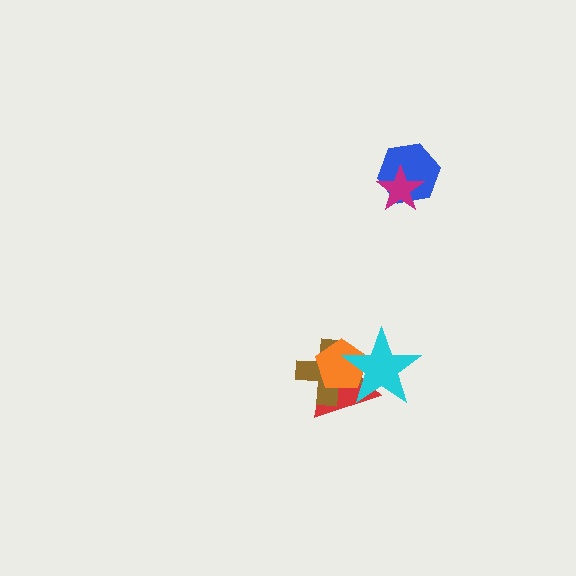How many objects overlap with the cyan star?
3 objects overlap with the cyan star.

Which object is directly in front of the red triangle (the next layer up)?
The brown cross is directly in front of the red triangle.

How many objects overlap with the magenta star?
1 object overlaps with the magenta star.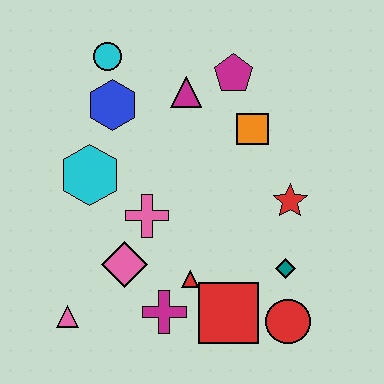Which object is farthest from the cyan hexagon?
The red circle is farthest from the cyan hexagon.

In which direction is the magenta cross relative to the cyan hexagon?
The magenta cross is below the cyan hexagon.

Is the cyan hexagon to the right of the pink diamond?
No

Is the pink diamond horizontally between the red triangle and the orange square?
No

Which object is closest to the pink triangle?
The pink diamond is closest to the pink triangle.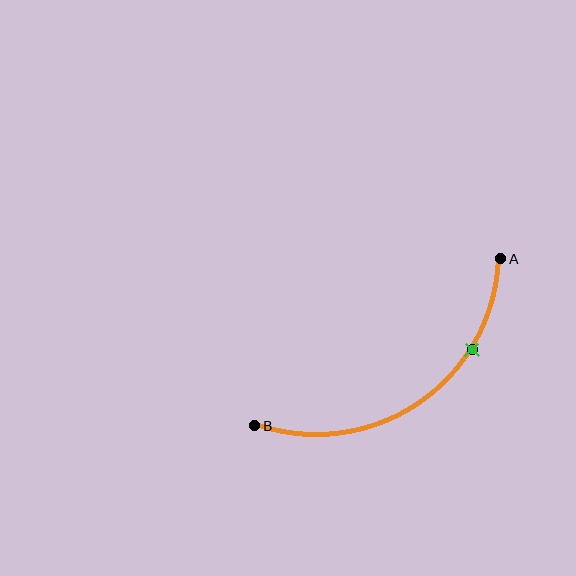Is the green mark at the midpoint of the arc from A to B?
No. The green mark lies on the arc but is closer to endpoint A. The arc midpoint would be at the point on the curve equidistant along the arc from both A and B.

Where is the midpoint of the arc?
The arc midpoint is the point on the curve farthest from the straight line joining A and B. It sits below and to the right of that line.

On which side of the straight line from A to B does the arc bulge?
The arc bulges below and to the right of the straight line connecting A and B.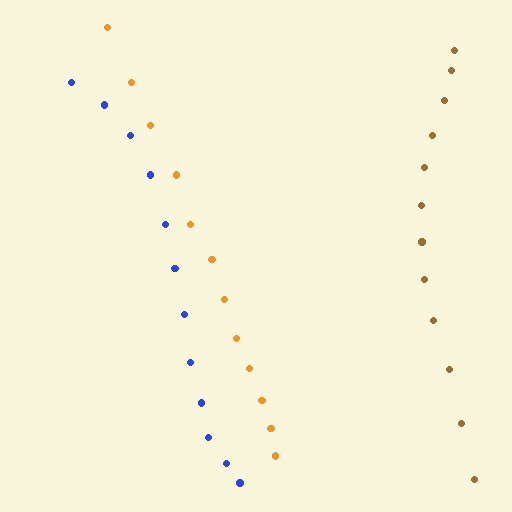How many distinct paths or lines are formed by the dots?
There are 3 distinct paths.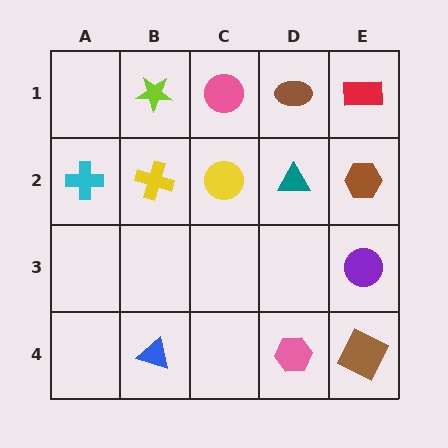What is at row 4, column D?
A pink hexagon.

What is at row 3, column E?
A purple circle.